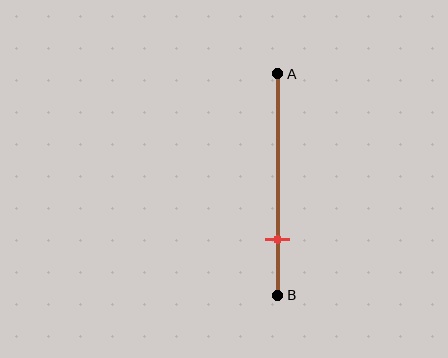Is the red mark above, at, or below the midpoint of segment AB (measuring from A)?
The red mark is below the midpoint of segment AB.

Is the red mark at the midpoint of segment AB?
No, the mark is at about 75% from A, not at the 50% midpoint.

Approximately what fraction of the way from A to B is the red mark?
The red mark is approximately 75% of the way from A to B.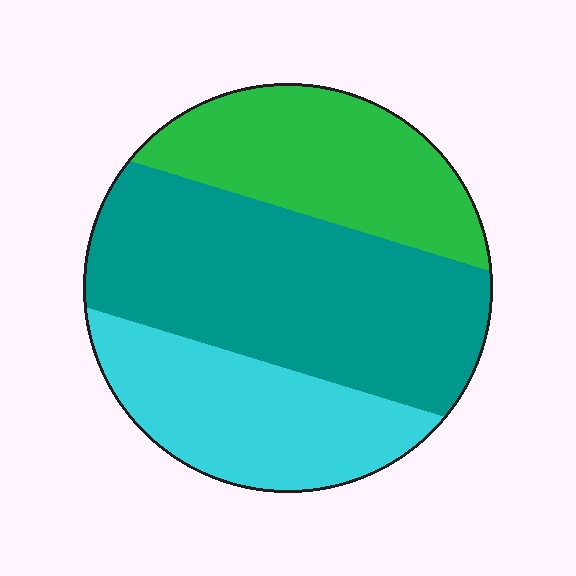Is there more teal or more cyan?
Teal.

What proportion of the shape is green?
Green covers 27% of the shape.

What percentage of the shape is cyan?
Cyan takes up about one quarter (1/4) of the shape.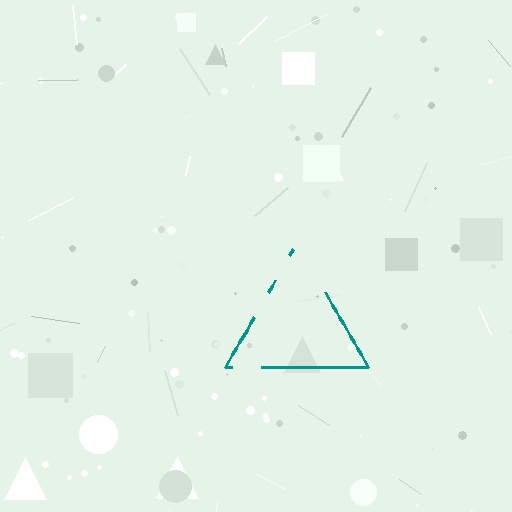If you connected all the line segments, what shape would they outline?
They would outline a triangle.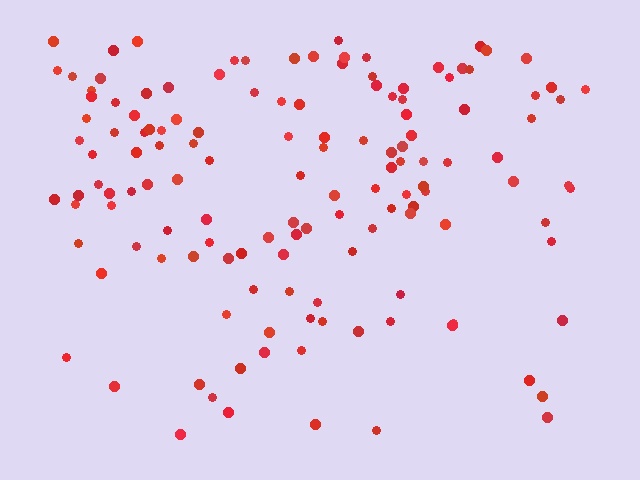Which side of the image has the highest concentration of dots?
The top.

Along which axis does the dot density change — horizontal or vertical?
Vertical.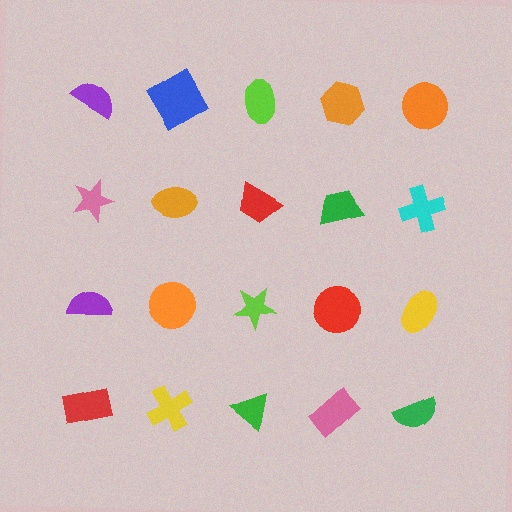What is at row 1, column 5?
An orange circle.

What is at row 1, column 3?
A lime ellipse.